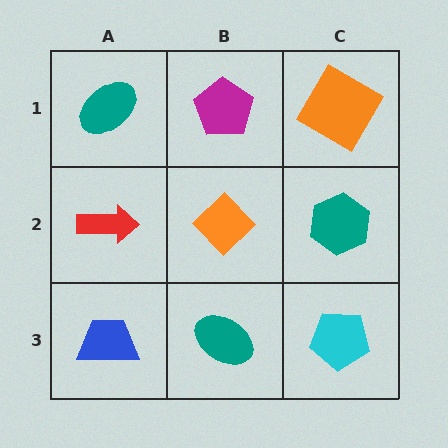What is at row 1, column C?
An orange diamond.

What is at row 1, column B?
A magenta pentagon.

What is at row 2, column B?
An orange diamond.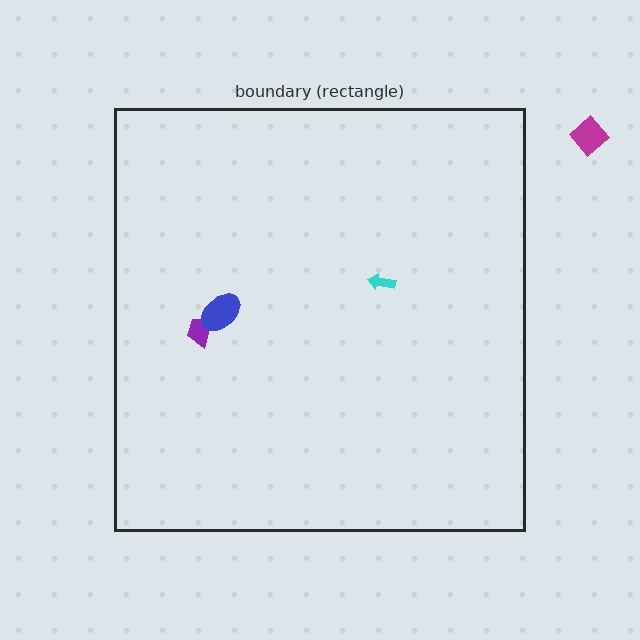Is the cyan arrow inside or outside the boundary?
Inside.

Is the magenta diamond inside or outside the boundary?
Outside.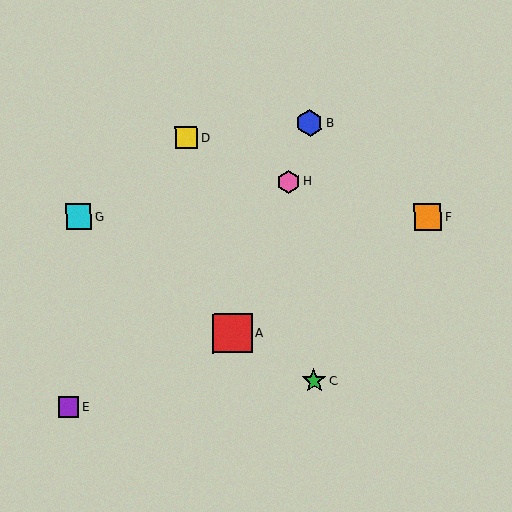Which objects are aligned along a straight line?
Objects A, B, H are aligned along a straight line.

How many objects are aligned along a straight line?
3 objects (A, B, H) are aligned along a straight line.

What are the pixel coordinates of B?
Object B is at (310, 123).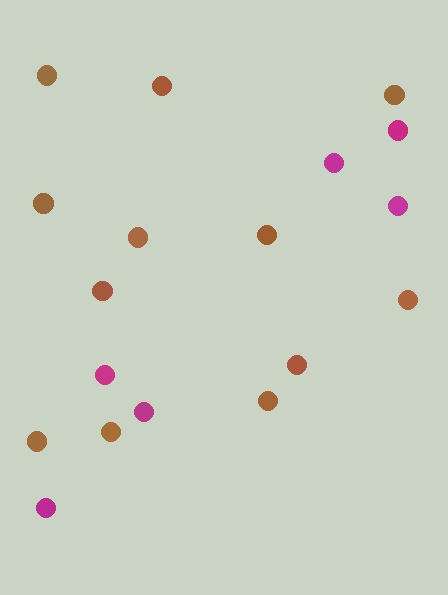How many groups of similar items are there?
There are 2 groups: one group of magenta circles (6) and one group of brown circles (12).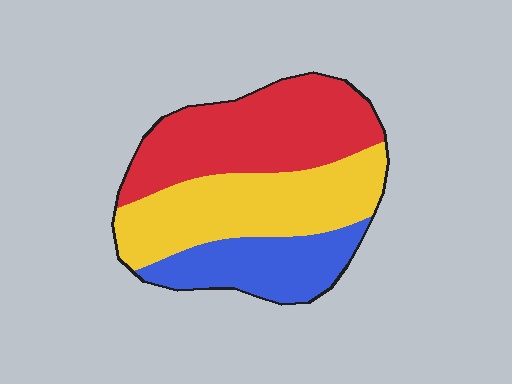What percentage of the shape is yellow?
Yellow takes up about three eighths (3/8) of the shape.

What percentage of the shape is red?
Red takes up between a quarter and a half of the shape.